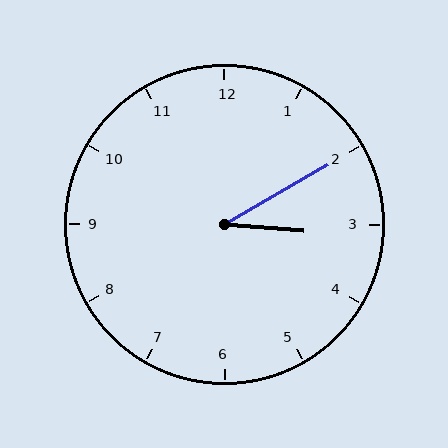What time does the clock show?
3:10.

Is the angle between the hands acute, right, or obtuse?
It is acute.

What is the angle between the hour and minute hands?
Approximately 35 degrees.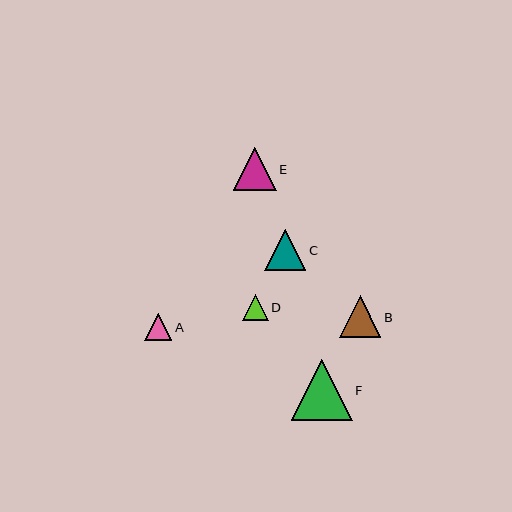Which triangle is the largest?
Triangle F is the largest with a size of approximately 60 pixels.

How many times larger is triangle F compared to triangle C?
Triangle F is approximately 1.5 times the size of triangle C.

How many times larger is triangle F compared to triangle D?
Triangle F is approximately 2.3 times the size of triangle D.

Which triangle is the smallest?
Triangle D is the smallest with a size of approximately 26 pixels.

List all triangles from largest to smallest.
From largest to smallest: F, E, B, C, A, D.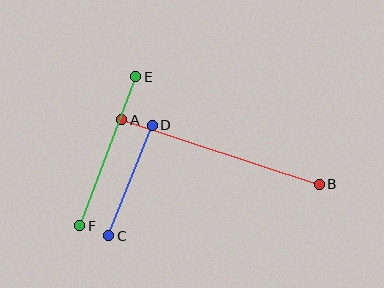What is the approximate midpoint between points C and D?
The midpoint is at approximately (130, 181) pixels.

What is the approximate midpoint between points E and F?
The midpoint is at approximately (108, 151) pixels.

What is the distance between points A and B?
The distance is approximately 208 pixels.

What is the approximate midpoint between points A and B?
The midpoint is at approximately (220, 152) pixels.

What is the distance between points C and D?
The distance is approximately 119 pixels.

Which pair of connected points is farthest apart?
Points A and B are farthest apart.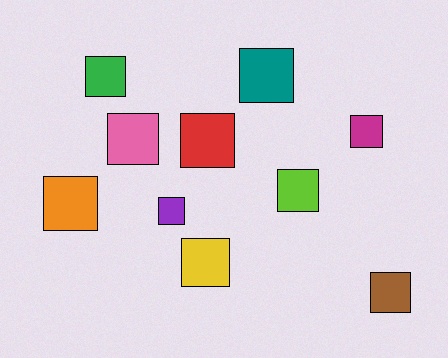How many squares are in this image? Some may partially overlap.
There are 10 squares.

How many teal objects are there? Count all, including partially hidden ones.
There is 1 teal object.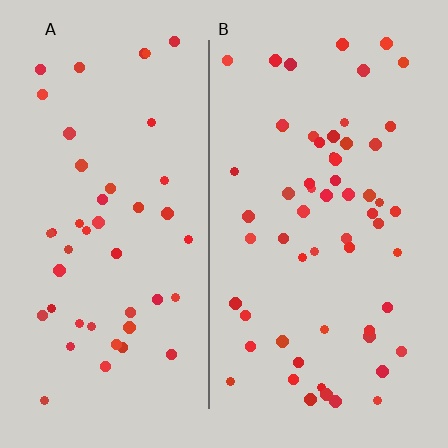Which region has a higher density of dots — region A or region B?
B (the right).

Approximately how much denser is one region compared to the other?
Approximately 1.3× — region B over region A.